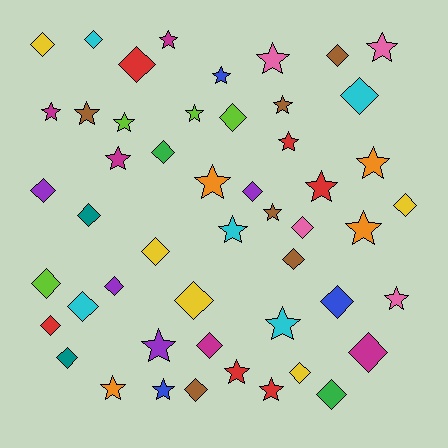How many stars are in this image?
There are 24 stars.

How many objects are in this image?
There are 50 objects.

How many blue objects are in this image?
There are 3 blue objects.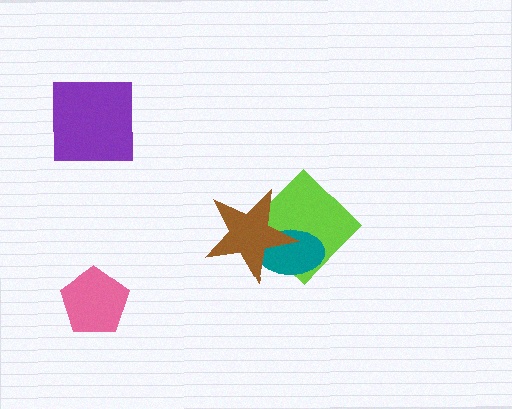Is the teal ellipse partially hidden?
Yes, it is partially covered by another shape.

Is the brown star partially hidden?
No, no other shape covers it.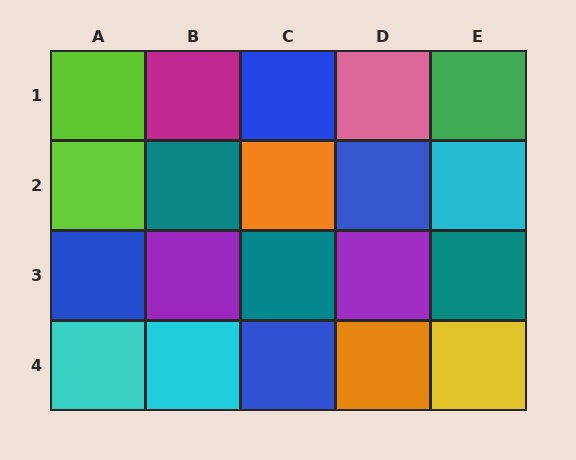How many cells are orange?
2 cells are orange.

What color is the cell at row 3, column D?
Purple.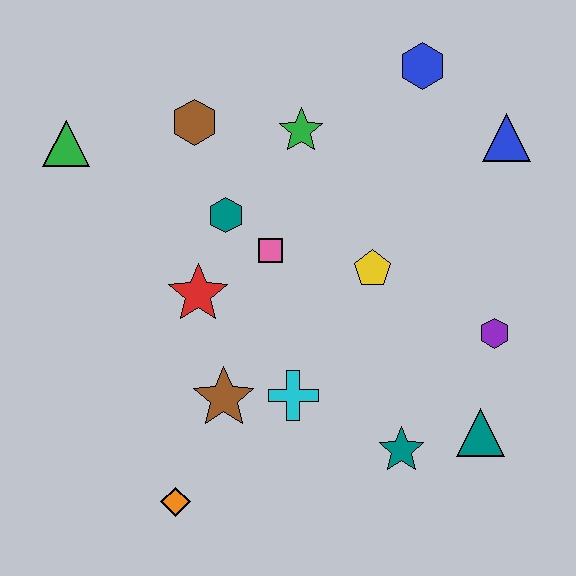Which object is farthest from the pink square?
The teal triangle is farthest from the pink square.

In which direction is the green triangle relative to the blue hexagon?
The green triangle is to the left of the blue hexagon.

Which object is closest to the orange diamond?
The brown star is closest to the orange diamond.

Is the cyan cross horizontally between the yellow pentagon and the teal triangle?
No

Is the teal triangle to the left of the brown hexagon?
No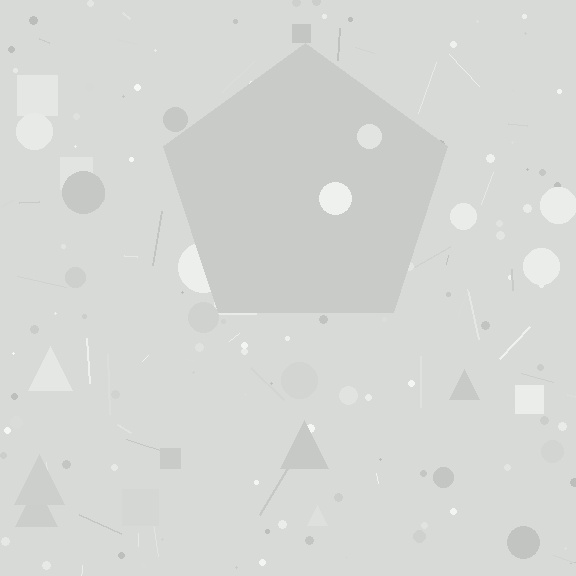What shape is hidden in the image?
A pentagon is hidden in the image.